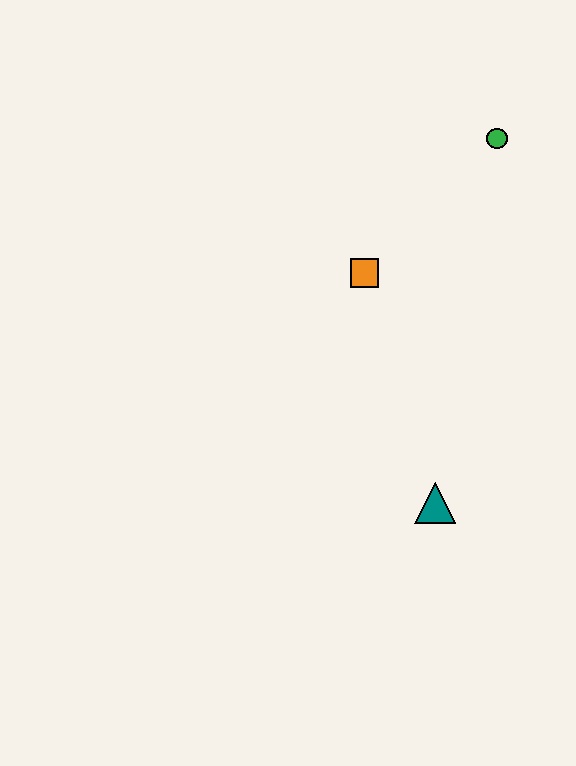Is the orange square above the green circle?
No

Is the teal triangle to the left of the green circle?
Yes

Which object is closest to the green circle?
The orange square is closest to the green circle.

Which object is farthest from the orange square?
The teal triangle is farthest from the orange square.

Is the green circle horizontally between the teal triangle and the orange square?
No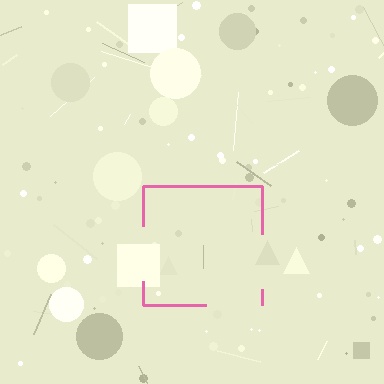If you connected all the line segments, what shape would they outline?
They would outline a square.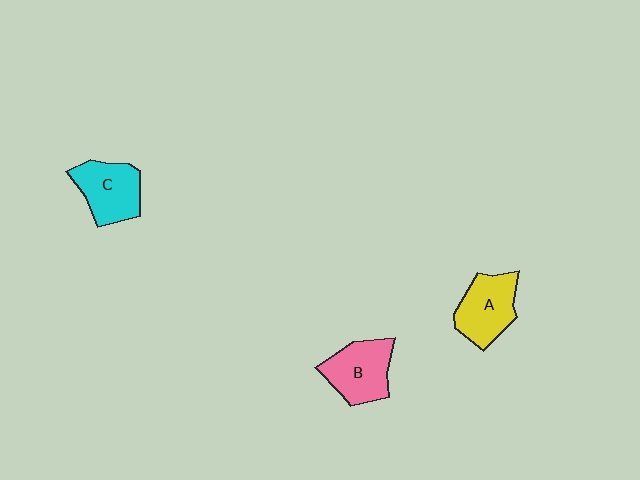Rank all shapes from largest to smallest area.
From largest to smallest: B (pink), A (yellow), C (cyan).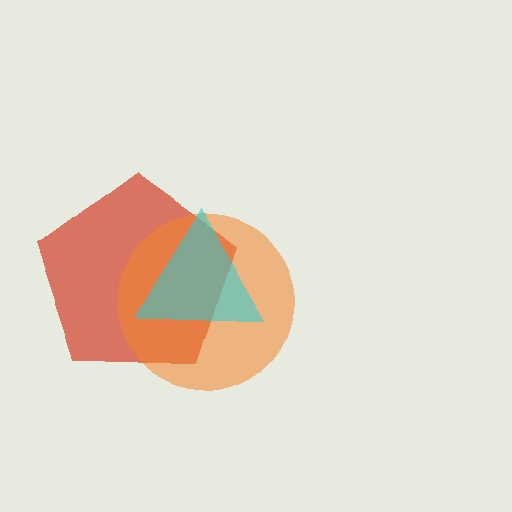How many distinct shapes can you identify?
There are 3 distinct shapes: a red pentagon, an orange circle, a cyan triangle.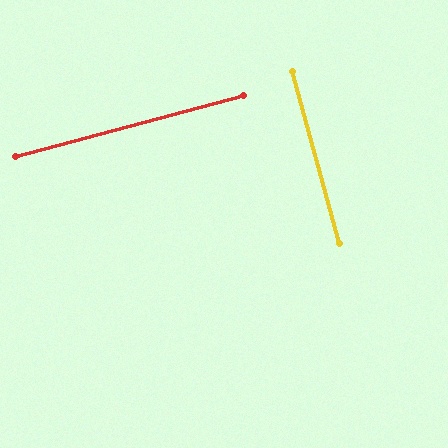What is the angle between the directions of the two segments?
Approximately 90 degrees.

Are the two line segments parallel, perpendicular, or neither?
Perpendicular — they meet at approximately 90°.